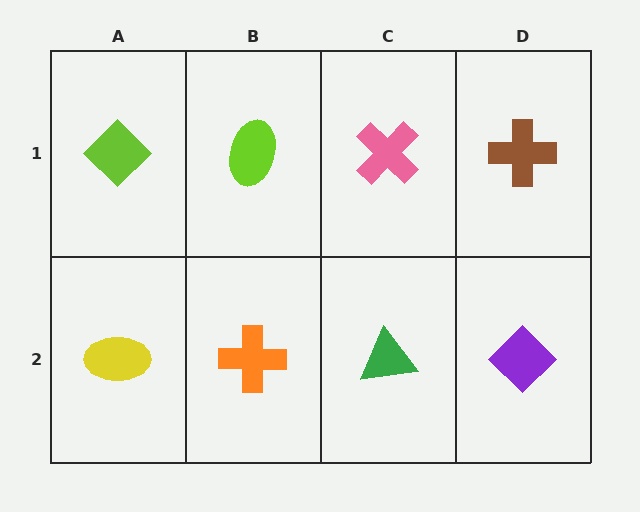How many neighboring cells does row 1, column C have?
3.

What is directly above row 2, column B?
A lime ellipse.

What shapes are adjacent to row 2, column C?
A pink cross (row 1, column C), an orange cross (row 2, column B), a purple diamond (row 2, column D).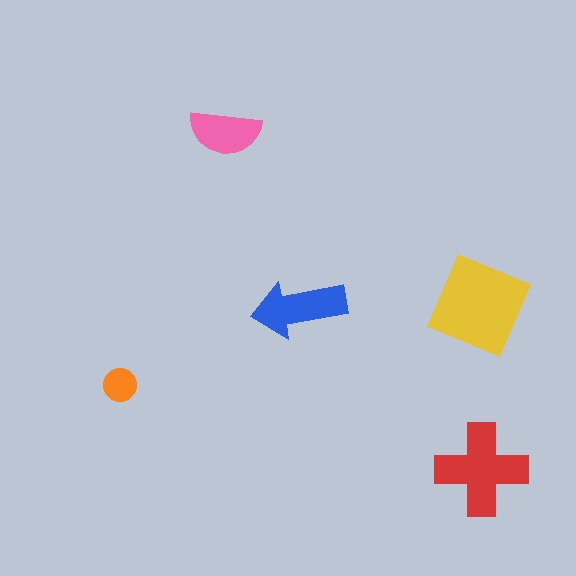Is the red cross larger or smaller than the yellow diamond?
Smaller.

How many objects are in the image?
There are 5 objects in the image.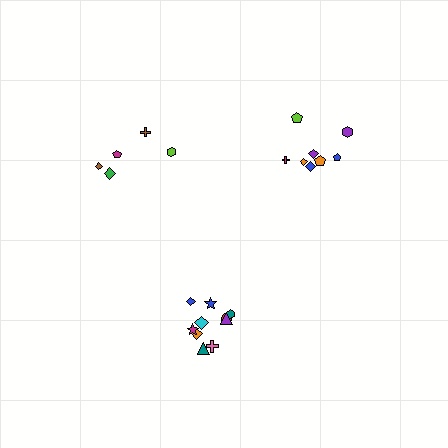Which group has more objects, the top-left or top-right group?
The top-right group.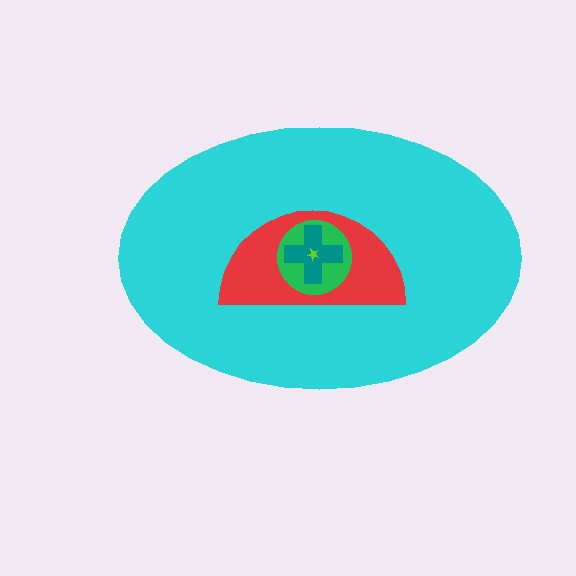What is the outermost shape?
The cyan ellipse.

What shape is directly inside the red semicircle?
The green circle.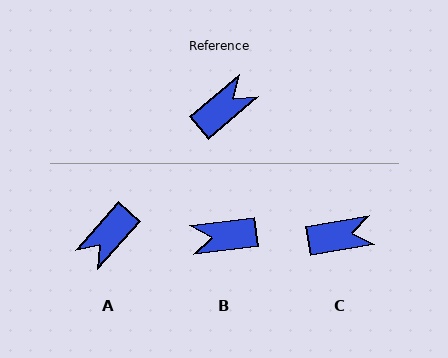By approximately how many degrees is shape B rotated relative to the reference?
Approximately 147 degrees counter-clockwise.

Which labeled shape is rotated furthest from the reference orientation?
A, about 172 degrees away.